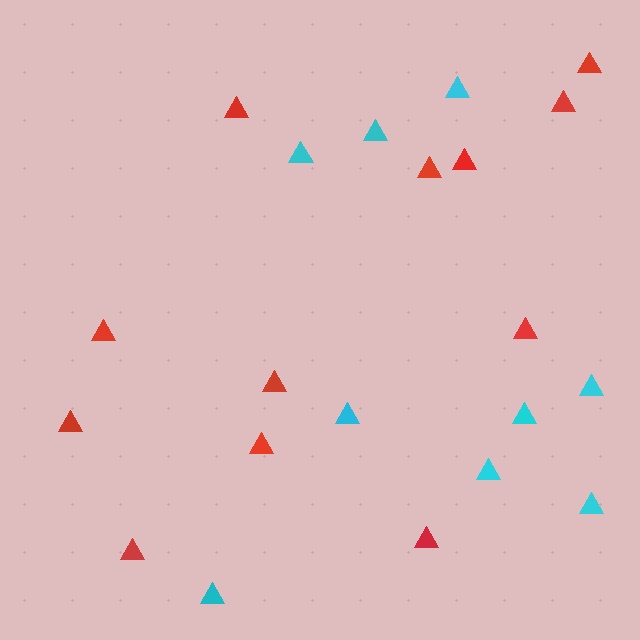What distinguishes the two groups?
There are 2 groups: one group of cyan triangles (9) and one group of red triangles (12).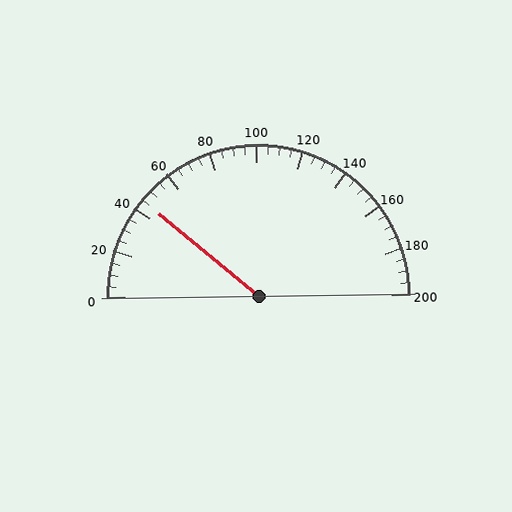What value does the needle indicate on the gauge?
The needle indicates approximately 45.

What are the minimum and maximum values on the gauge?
The gauge ranges from 0 to 200.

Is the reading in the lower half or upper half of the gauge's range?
The reading is in the lower half of the range (0 to 200).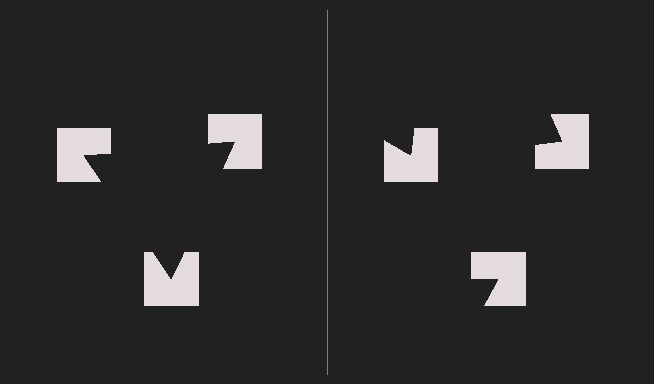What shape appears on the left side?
An illusory triangle.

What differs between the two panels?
The notched squares are positioned identically on both sides; only the wedge orientations differ. On the left they align to a triangle; on the right they are misaligned.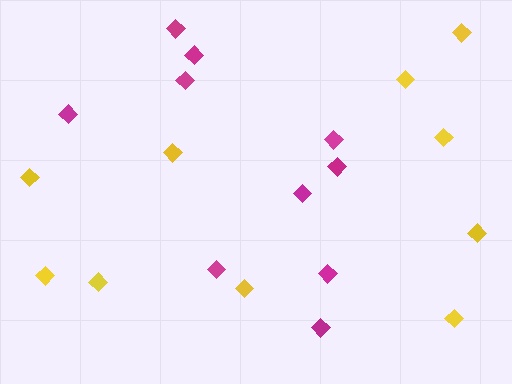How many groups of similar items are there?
There are 2 groups: one group of yellow diamonds (10) and one group of magenta diamonds (10).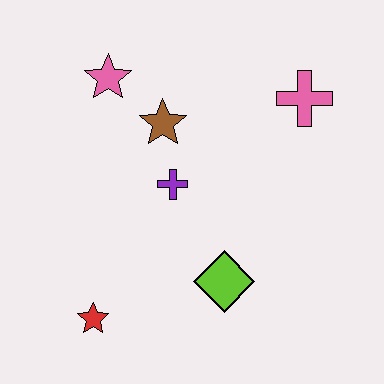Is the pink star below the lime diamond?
No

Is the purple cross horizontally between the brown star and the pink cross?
Yes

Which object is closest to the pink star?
The brown star is closest to the pink star.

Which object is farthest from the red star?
The pink cross is farthest from the red star.